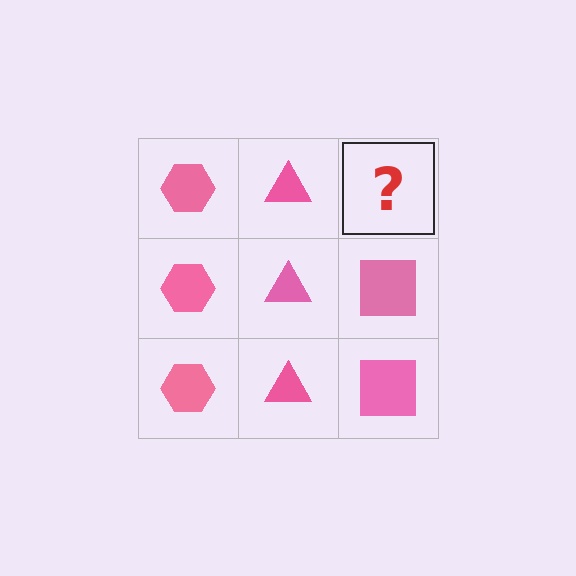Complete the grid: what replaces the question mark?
The question mark should be replaced with a pink square.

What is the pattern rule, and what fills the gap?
The rule is that each column has a consistent shape. The gap should be filled with a pink square.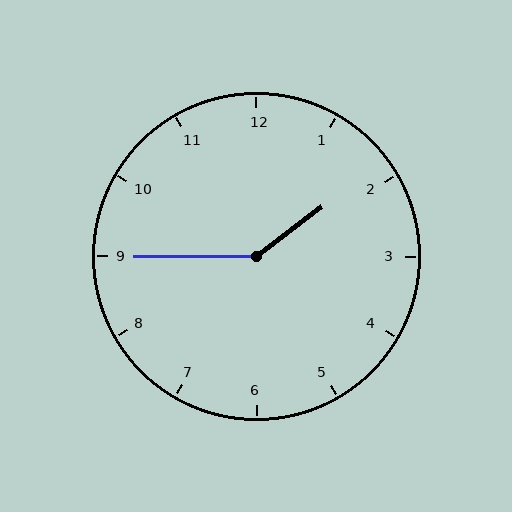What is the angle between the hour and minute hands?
Approximately 142 degrees.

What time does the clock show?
1:45.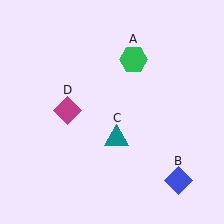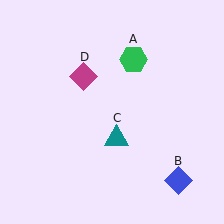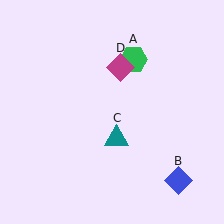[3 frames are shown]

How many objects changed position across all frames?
1 object changed position: magenta diamond (object D).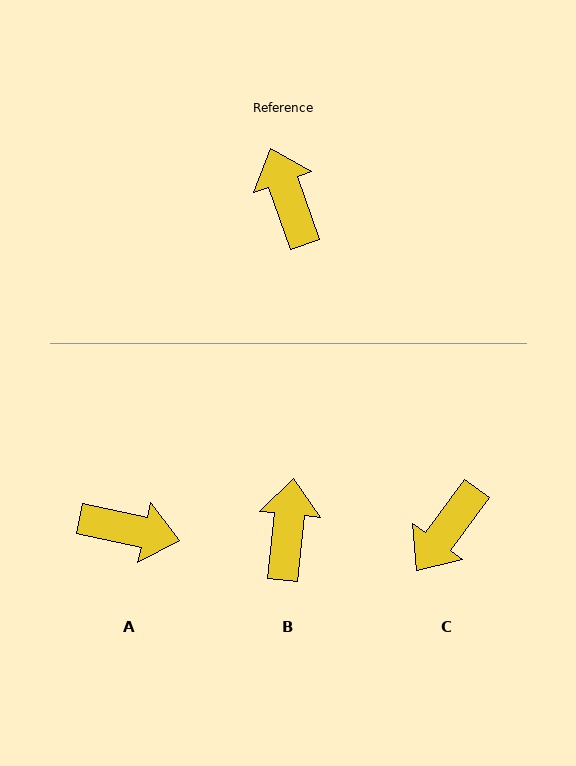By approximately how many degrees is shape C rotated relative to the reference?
Approximately 124 degrees counter-clockwise.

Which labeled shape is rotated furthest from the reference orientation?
C, about 124 degrees away.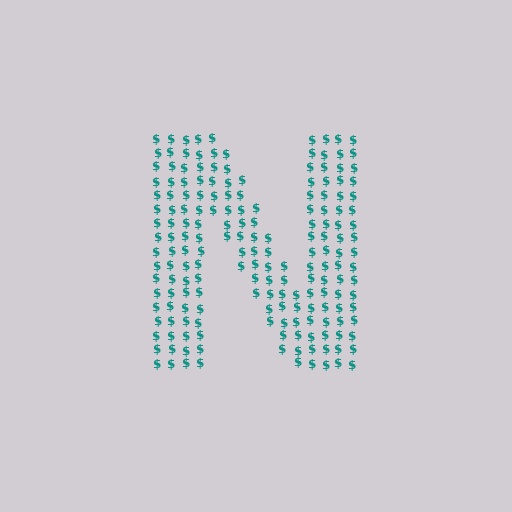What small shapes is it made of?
It is made of small dollar signs.